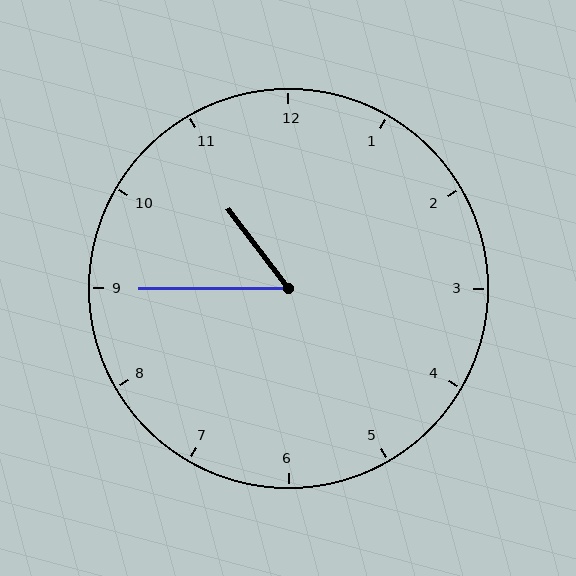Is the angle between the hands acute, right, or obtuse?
It is acute.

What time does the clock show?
10:45.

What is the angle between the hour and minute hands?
Approximately 52 degrees.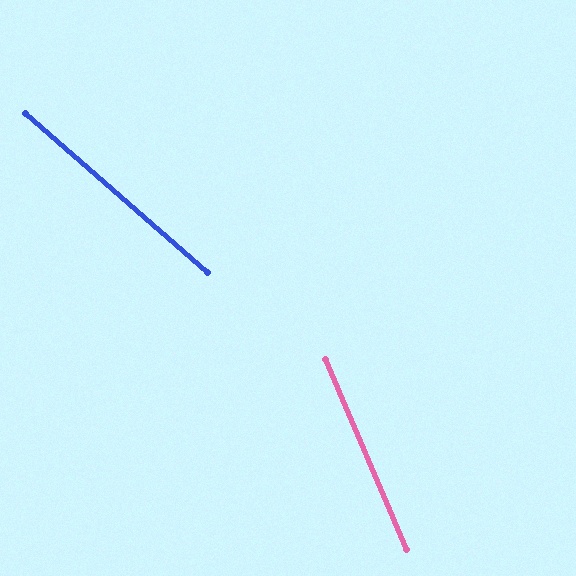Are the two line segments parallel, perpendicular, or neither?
Neither parallel nor perpendicular — they differ by about 26°.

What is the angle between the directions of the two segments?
Approximately 26 degrees.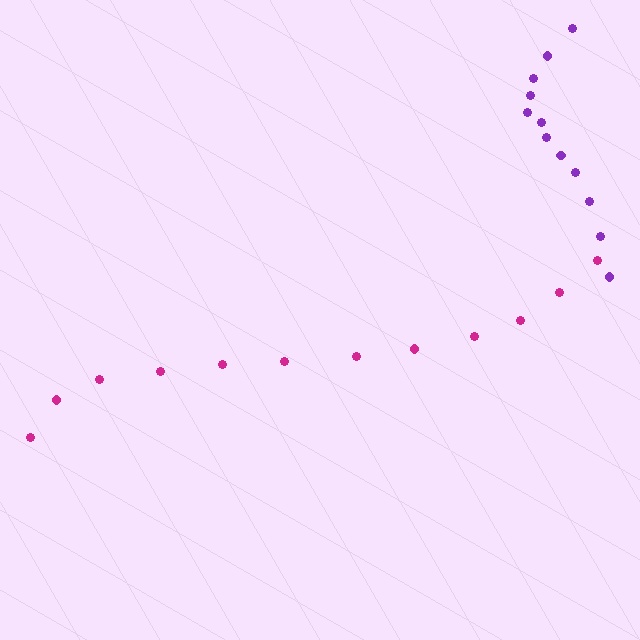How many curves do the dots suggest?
There are 2 distinct paths.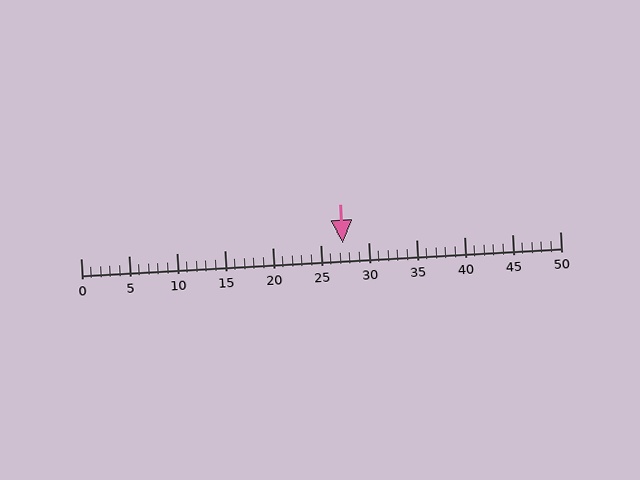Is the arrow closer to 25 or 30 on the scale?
The arrow is closer to 25.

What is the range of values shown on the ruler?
The ruler shows values from 0 to 50.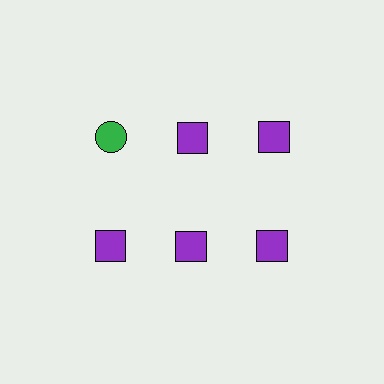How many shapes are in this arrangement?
There are 6 shapes arranged in a grid pattern.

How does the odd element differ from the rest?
It differs in both color (green instead of purple) and shape (circle instead of square).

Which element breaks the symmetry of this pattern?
The green circle in the top row, leftmost column breaks the symmetry. All other shapes are purple squares.